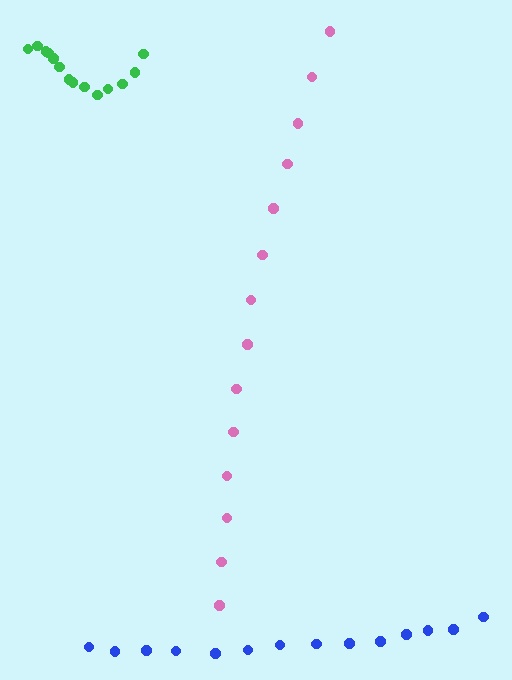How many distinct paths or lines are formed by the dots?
There are 3 distinct paths.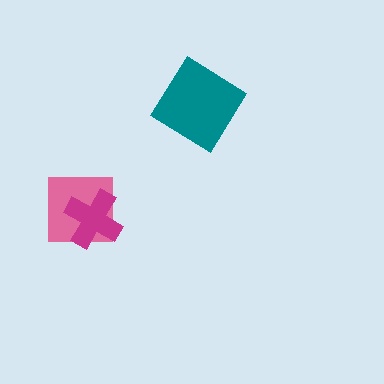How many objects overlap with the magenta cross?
1 object overlaps with the magenta cross.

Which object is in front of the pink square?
The magenta cross is in front of the pink square.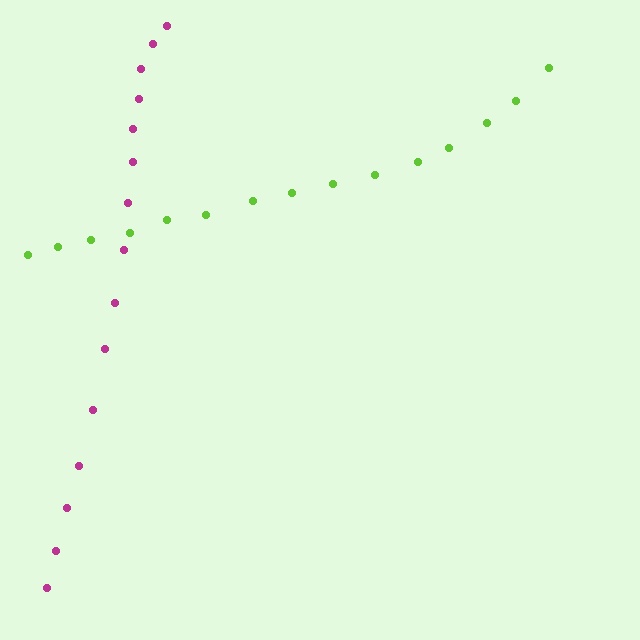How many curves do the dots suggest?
There are 2 distinct paths.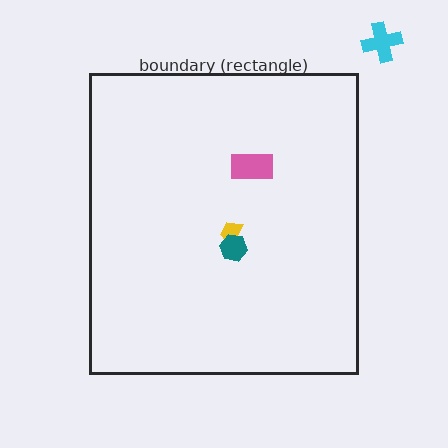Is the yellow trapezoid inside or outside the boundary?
Inside.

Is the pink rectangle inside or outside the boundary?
Inside.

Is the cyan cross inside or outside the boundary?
Outside.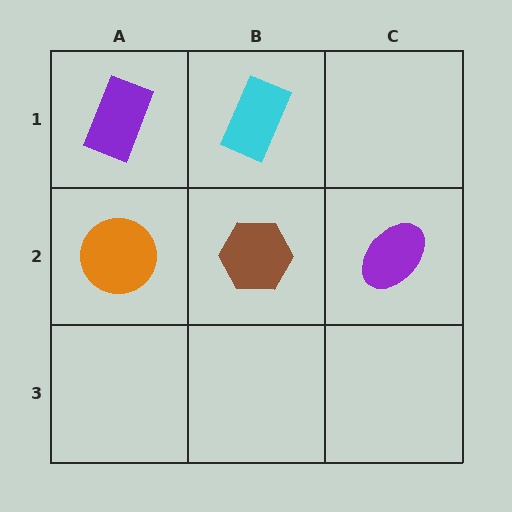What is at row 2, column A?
An orange circle.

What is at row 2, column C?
A purple ellipse.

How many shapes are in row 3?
0 shapes.